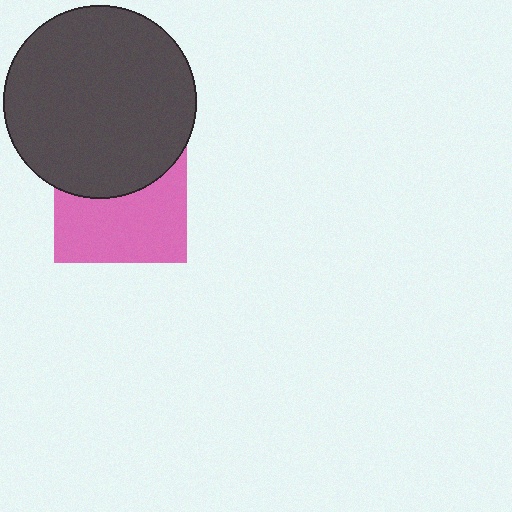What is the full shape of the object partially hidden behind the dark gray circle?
The partially hidden object is a pink square.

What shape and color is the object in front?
The object in front is a dark gray circle.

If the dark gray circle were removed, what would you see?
You would see the complete pink square.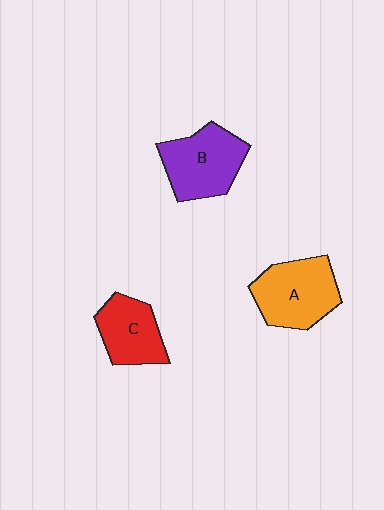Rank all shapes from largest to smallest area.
From largest to smallest: A (orange), B (purple), C (red).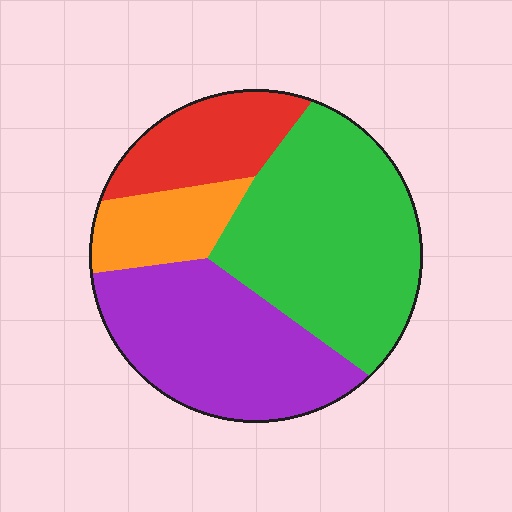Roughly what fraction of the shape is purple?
Purple takes up between a quarter and a half of the shape.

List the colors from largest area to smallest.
From largest to smallest: green, purple, red, orange.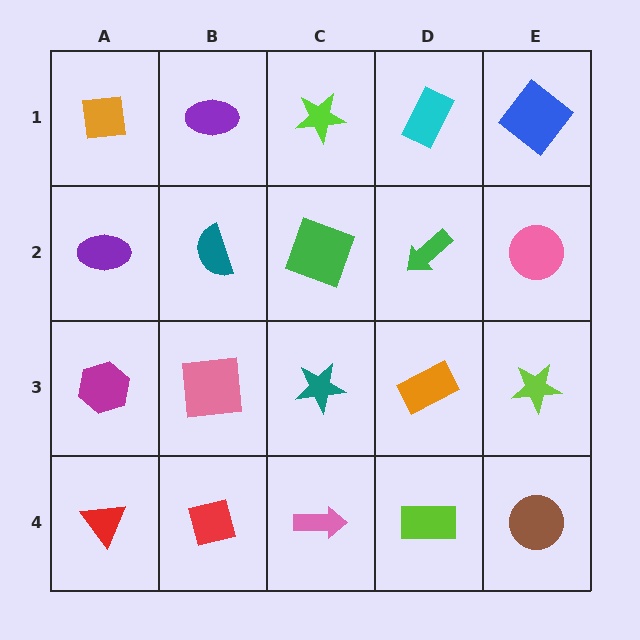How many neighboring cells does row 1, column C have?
3.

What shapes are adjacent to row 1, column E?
A pink circle (row 2, column E), a cyan rectangle (row 1, column D).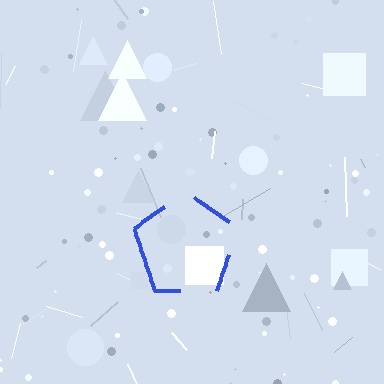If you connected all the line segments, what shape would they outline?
They would outline a pentagon.